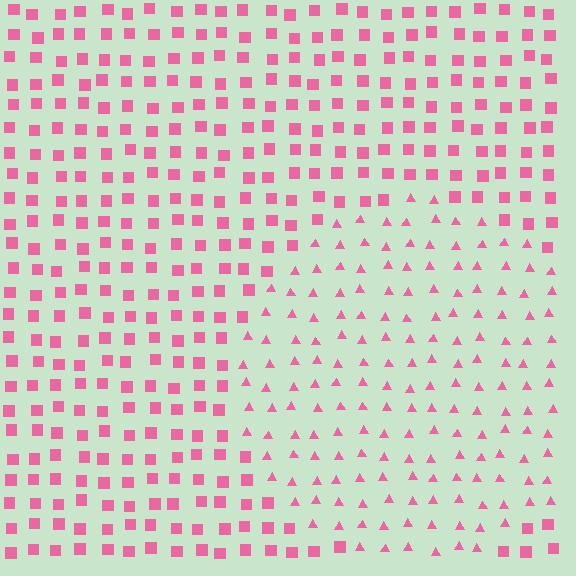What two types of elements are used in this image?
The image uses triangles inside the circle region and squares outside it.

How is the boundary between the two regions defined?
The boundary is defined by a change in element shape: triangles inside vs. squares outside. All elements share the same color and spacing.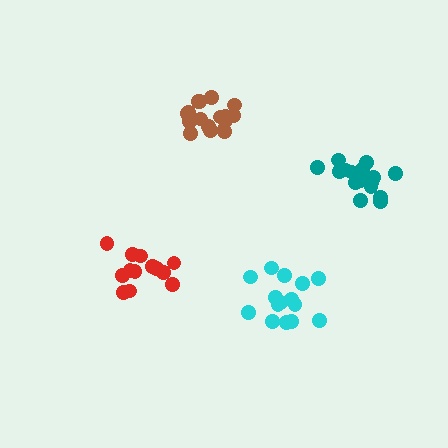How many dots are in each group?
Group 1: 16 dots, Group 2: 18 dots, Group 3: 13 dots, Group 4: 15 dots (62 total).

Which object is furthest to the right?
The teal cluster is rightmost.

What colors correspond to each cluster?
The clusters are colored: teal, brown, red, cyan.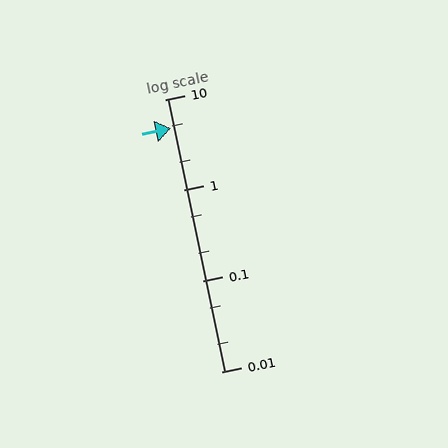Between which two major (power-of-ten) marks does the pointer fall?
The pointer is between 1 and 10.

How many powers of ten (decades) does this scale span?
The scale spans 3 decades, from 0.01 to 10.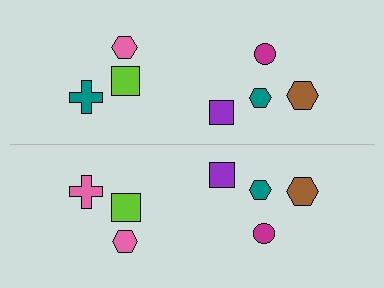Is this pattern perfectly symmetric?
No, the pattern is not perfectly symmetric. The pink cross on the bottom side breaks the symmetry — its mirror counterpart is teal.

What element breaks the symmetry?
The pink cross on the bottom side breaks the symmetry — its mirror counterpart is teal.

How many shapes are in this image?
There are 14 shapes in this image.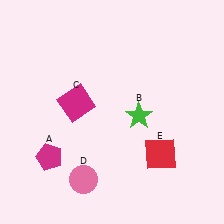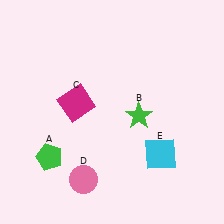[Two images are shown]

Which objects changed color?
A changed from magenta to green. E changed from red to cyan.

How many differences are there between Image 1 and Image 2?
There are 2 differences between the two images.